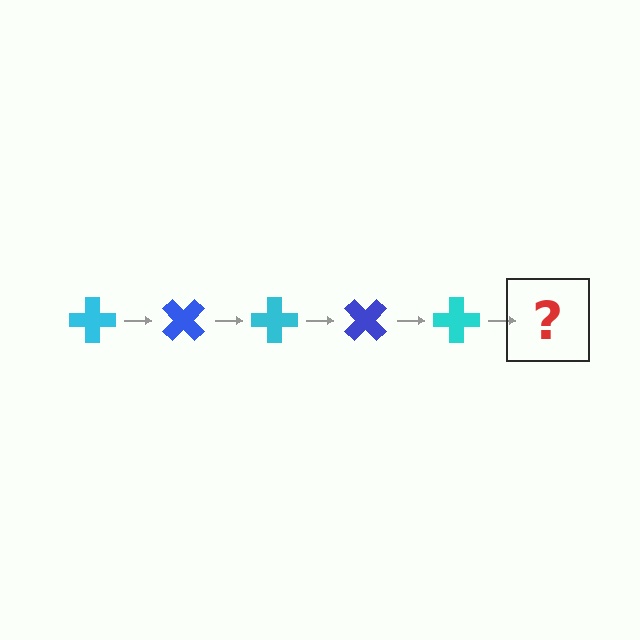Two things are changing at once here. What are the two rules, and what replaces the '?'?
The two rules are that it rotates 45 degrees each step and the color cycles through cyan and blue. The '?' should be a blue cross, rotated 225 degrees from the start.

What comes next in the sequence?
The next element should be a blue cross, rotated 225 degrees from the start.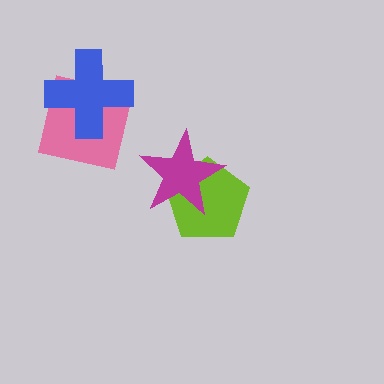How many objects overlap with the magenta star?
1 object overlaps with the magenta star.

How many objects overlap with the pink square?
1 object overlaps with the pink square.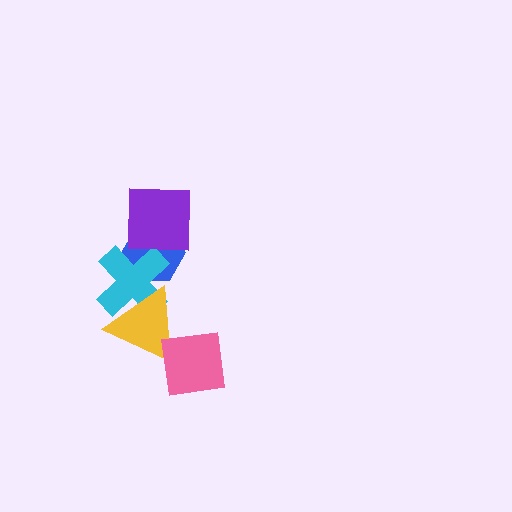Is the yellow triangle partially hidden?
Yes, it is partially covered by another shape.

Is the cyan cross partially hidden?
Yes, it is partially covered by another shape.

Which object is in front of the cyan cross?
The yellow triangle is in front of the cyan cross.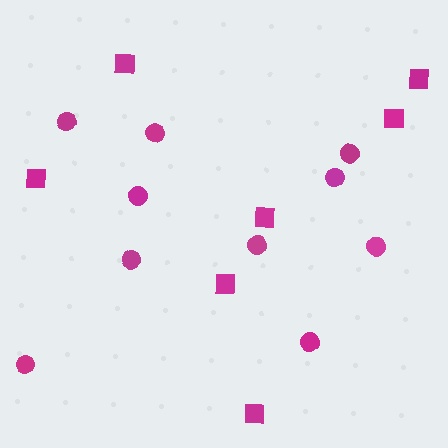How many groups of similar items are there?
There are 2 groups: one group of squares (7) and one group of circles (10).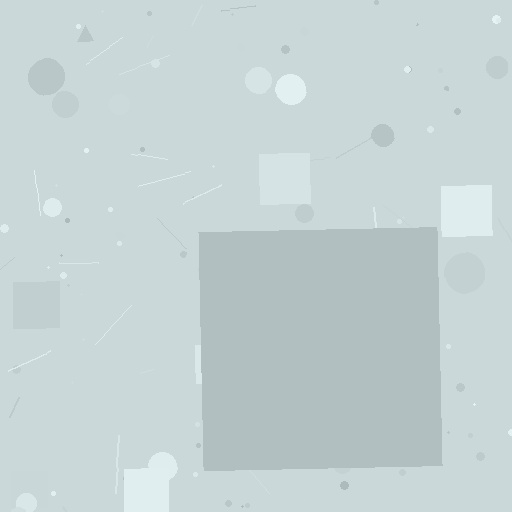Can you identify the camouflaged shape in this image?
The camouflaged shape is a square.